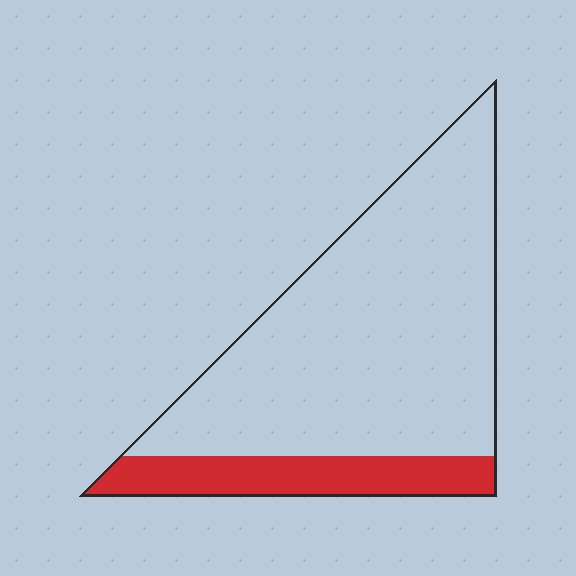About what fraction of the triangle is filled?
About one fifth (1/5).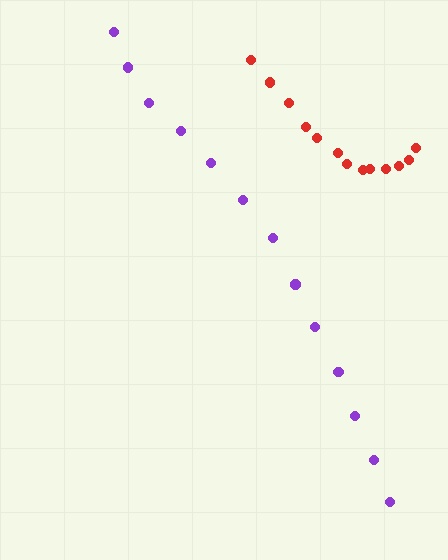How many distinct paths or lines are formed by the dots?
There are 2 distinct paths.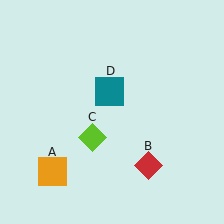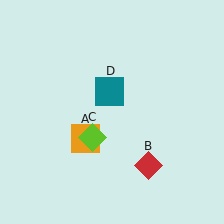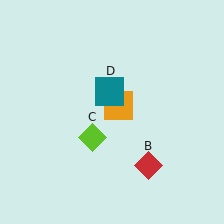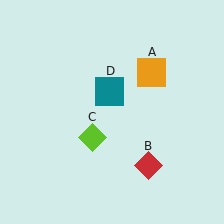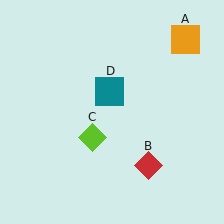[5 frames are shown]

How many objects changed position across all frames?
1 object changed position: orange square (object A).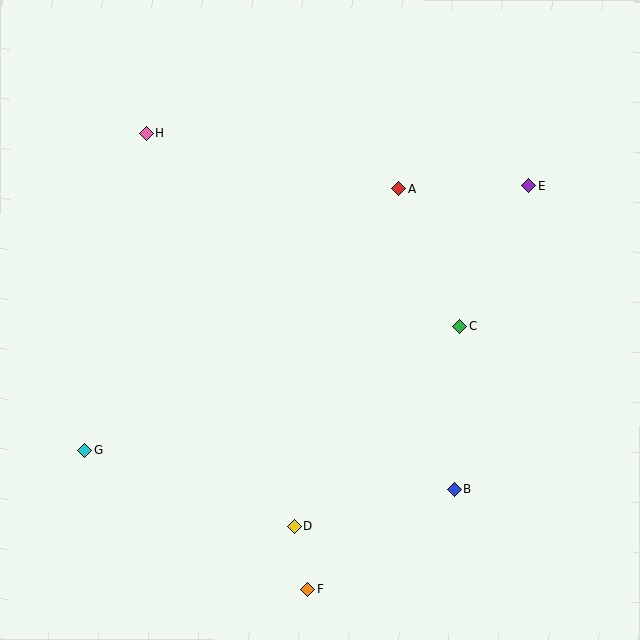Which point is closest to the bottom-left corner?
Point G is closest to the bottom-left corner.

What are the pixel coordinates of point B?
Point B is at (454, 489).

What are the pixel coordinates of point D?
Point D is at (294, 526).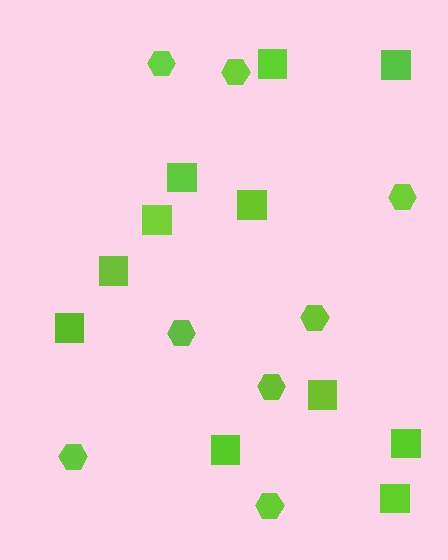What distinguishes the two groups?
There are 2 groups: one group of hexagons (8) and one group of squares (11).